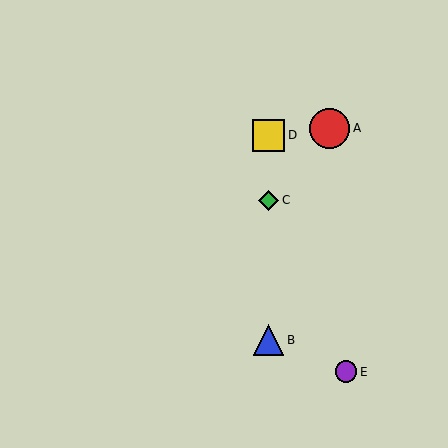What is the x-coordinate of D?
Object D is at x≈269.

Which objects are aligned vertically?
Objects B, C, D are aligned vertically.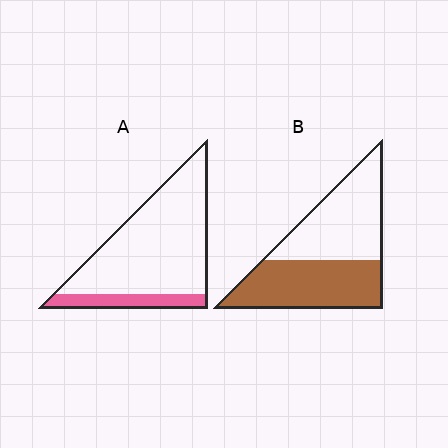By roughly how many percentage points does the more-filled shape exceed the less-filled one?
By roughly 30 percentage points (B over A).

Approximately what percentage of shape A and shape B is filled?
A is approximately 15% and B is approximately 50%.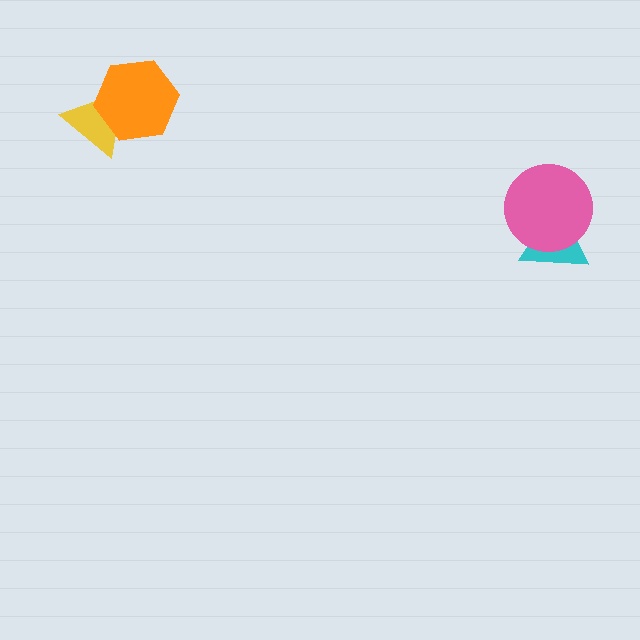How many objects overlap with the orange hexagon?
1 object overlaps with the orange hexagon.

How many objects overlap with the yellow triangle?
1 object overlaps with the yellow triangle.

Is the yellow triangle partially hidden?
Yes, it is partially covered by another shape.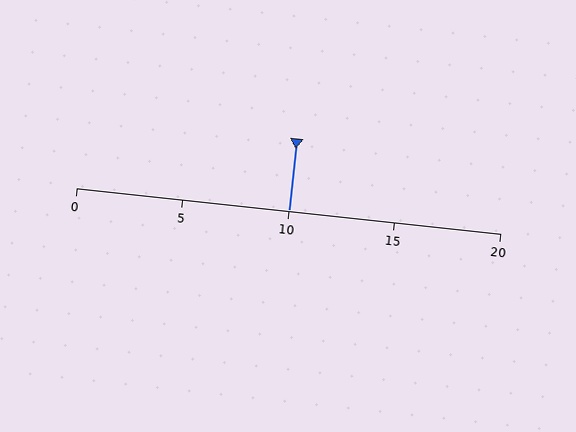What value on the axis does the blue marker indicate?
The marker indicates approximately 10.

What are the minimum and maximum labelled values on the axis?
The axis runs from 0 to 20.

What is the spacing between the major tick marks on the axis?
The major ticks are spaced 5 apart.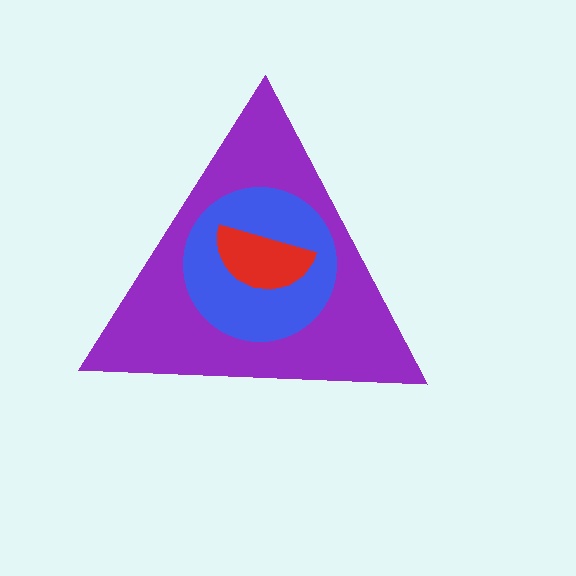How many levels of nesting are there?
3.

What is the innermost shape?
The red semicircle.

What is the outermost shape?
The purple triangle.